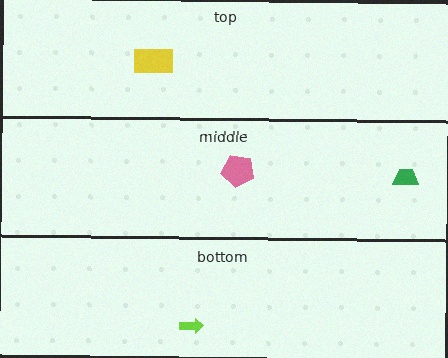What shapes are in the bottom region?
The lime arrow.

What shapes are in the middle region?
The pink pentagon, the green trapezoid.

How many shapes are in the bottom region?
1.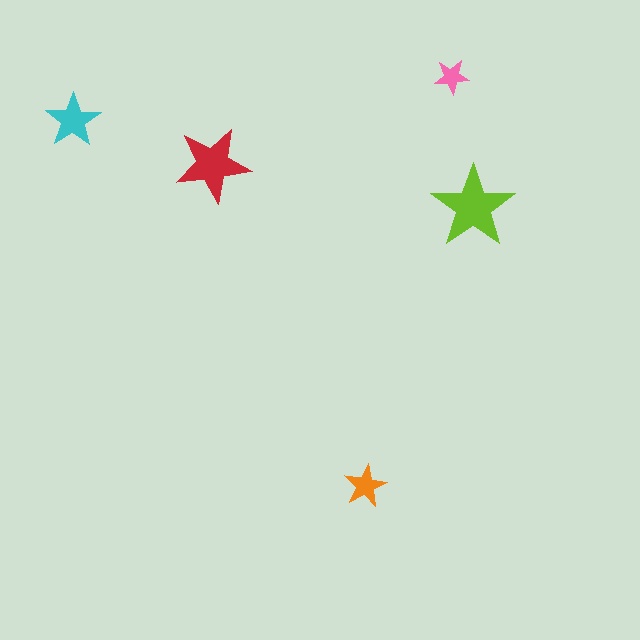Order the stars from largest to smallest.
the lime one, the red one, the cyan one, the orange one, the pink one.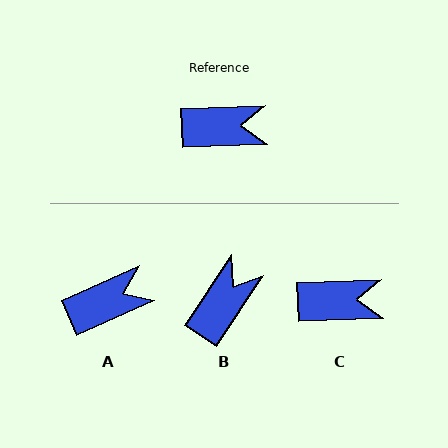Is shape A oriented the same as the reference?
No, it is off by about 22 degrees.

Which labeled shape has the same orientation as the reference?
C.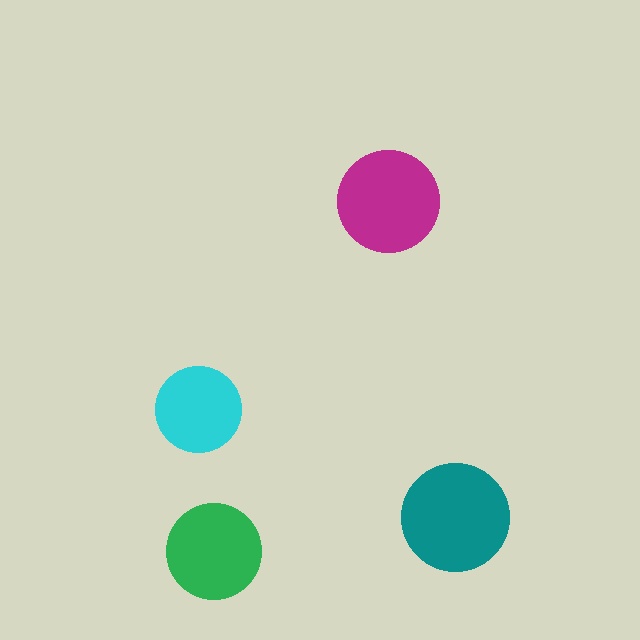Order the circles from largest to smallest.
the teal one, the magenta one, the green one, the cyan one.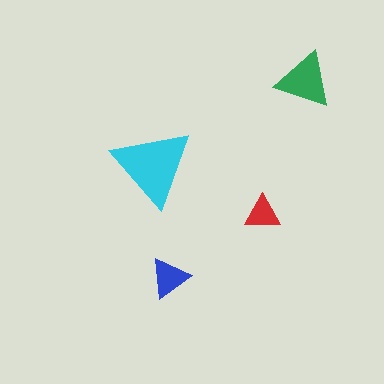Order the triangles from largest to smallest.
the cyan one, the green one, the blue one, the red one.